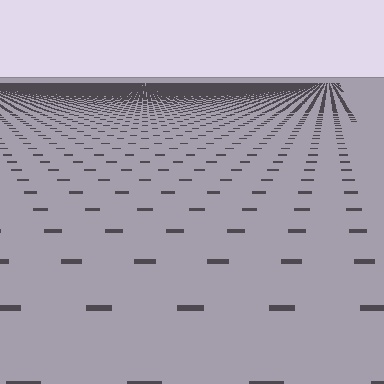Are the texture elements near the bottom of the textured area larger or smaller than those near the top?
Larger. Near the bottom, elements are closer to the viewer and appear at a bigger on-screen size.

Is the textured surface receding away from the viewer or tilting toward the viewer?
The surface is receding away from the viewer. Texture elements get smaller and denser toward the top.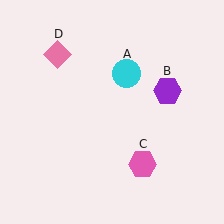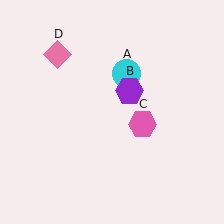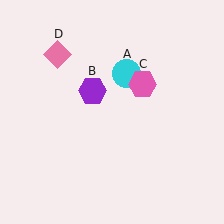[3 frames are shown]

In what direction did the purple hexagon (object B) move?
The purple hexagon (object B) moved left.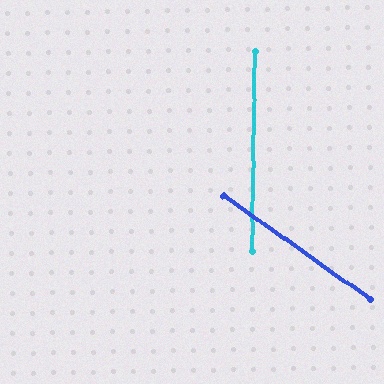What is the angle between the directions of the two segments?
Approximately 55 degrees.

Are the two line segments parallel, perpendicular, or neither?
Neither parallel nor perpendicular — they differ by about 55°.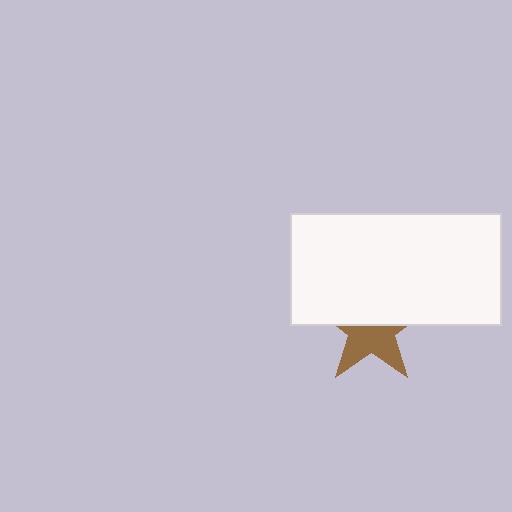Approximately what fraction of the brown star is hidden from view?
Roughly 51% of the brown star is hidden behind the white rectangle.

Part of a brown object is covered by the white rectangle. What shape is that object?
It is a star.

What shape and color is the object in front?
The object in front is a white rectangle.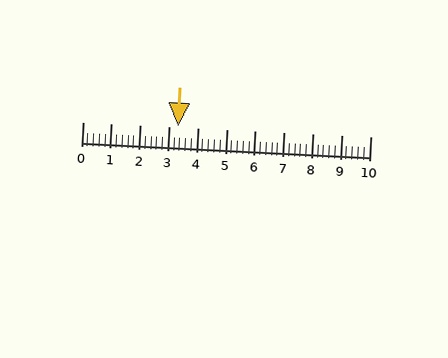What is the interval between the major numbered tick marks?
The major tick marks are spaced 1 units apart.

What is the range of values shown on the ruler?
The ruler shows values from 0 to 10.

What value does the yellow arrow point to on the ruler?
The yellow arrow points to approximately 3.3.